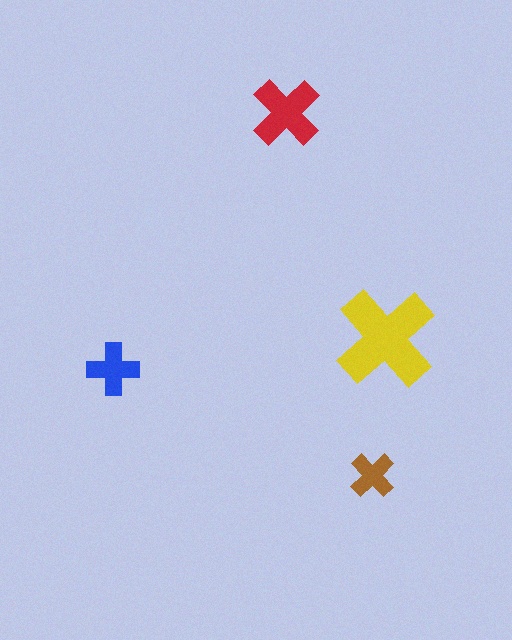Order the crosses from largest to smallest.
the yellow one, the red one, the blue one, the brown one.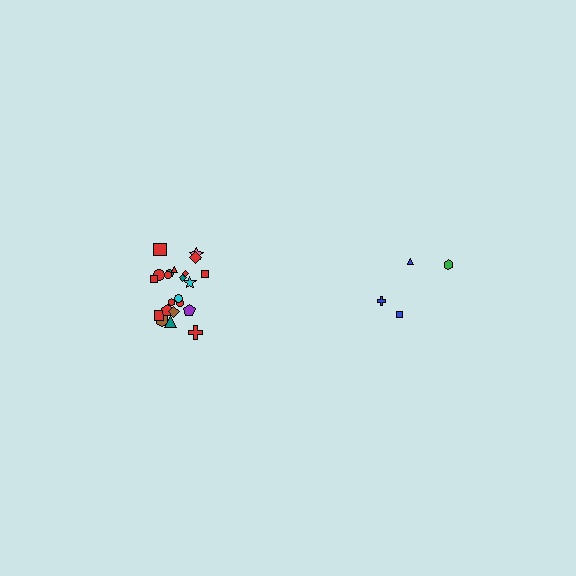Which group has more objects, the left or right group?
The left group.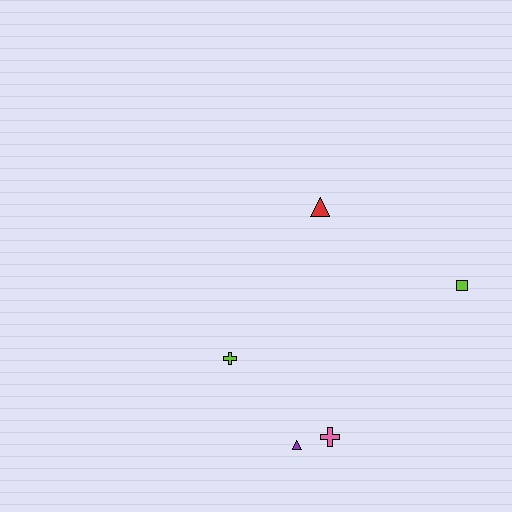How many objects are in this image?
There are 5 objects.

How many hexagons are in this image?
There are no hexagons.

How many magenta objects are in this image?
There are no magenta objects.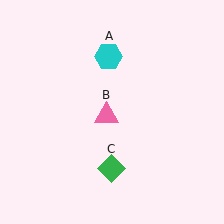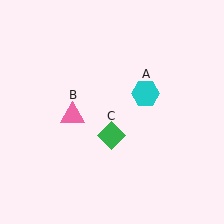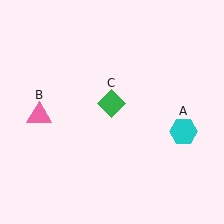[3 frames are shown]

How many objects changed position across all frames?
3 objects changed position: cyan hexagon (object A), pink triangle (object B), green diamond (object C).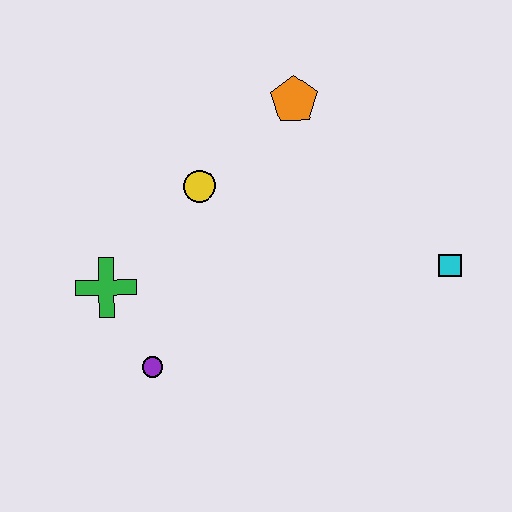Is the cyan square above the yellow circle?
No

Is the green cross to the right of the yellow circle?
No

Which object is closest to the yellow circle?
The orange pentagon is closest to the yellow circle.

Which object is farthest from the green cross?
The cyan square is farthest from the green cross.